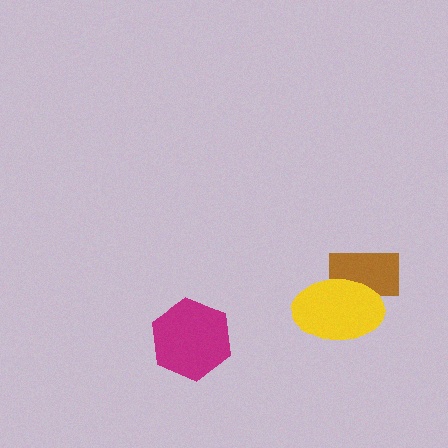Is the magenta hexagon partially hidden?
No, no other shape covers it.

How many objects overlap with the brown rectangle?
1 object overlaps with the brown rectangle.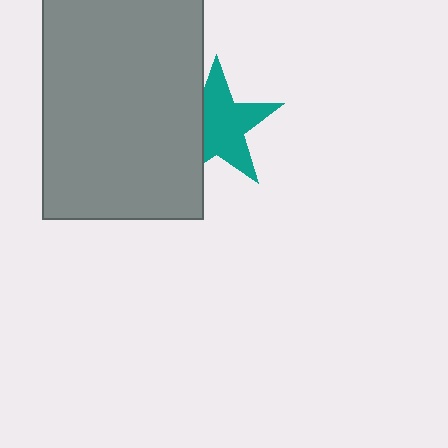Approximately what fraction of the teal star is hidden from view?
Roughly 31% of the teal star is hidden behind the gray rectangle.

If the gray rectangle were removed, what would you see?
You would see the complete teal star.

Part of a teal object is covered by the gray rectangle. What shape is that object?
It is a star.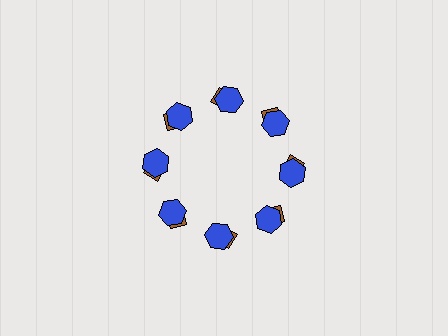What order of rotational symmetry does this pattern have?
This pattern has 8-fold rotational symmetry.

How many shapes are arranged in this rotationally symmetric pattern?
There are 16 shapes, arranged in 8 groups of 2.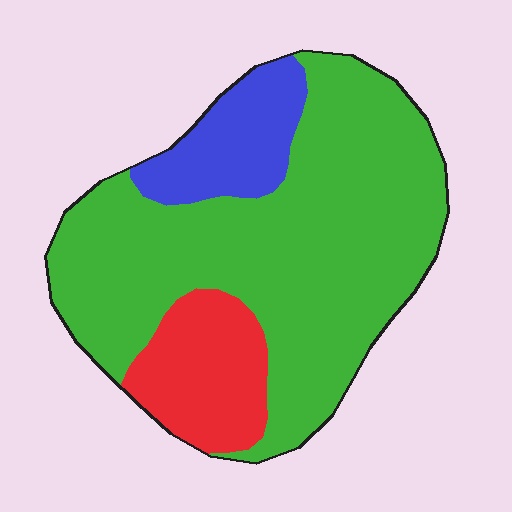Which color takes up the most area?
Green, at roughly 70%.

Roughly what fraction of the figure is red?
Red takes up less than a quarter of the figure.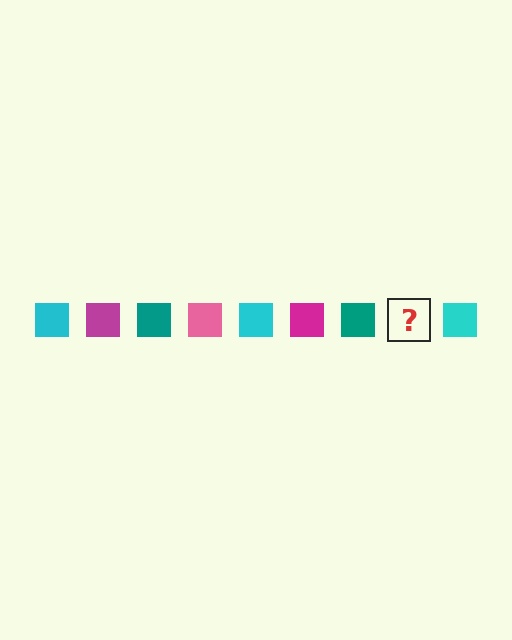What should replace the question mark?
The question mark should be replaced with a pink square.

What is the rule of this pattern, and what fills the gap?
The rule is that the pattern cycles through cyan, magenta, teal, pink squares. The gap should be filled with a pink square.